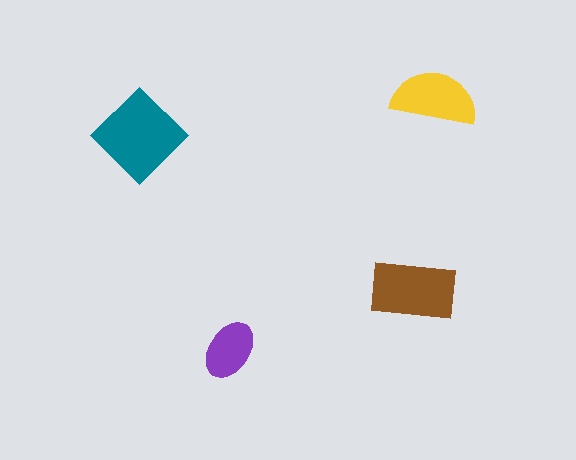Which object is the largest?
The teal diamond.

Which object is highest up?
The yellow semicircle is topmost.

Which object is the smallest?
The purple ellipse.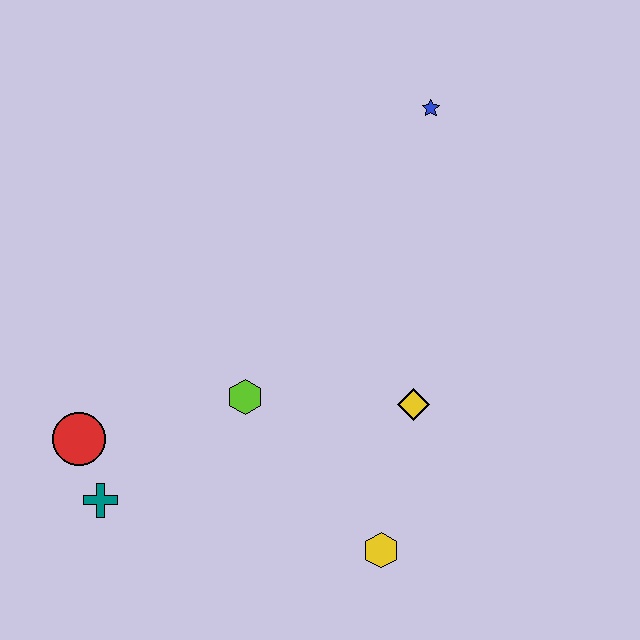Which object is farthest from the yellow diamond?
The red circle is farthest from the yellow diamond.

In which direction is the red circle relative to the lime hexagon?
The red circle is to the left of the lime hexagon.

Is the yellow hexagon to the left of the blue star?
Yes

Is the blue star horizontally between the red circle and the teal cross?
No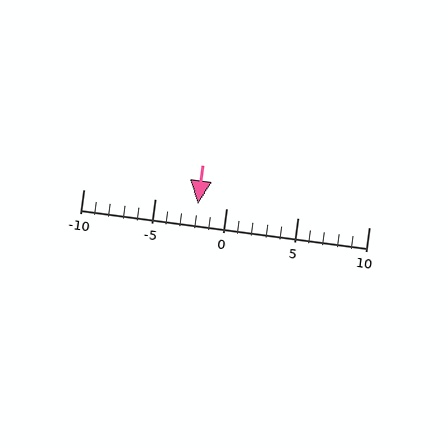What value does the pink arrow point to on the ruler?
The pink arrow points to approximately -2.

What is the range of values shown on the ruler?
The ruler shows values from -10 to 10.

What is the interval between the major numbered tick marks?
The major tick marks are spaced 5 units apart.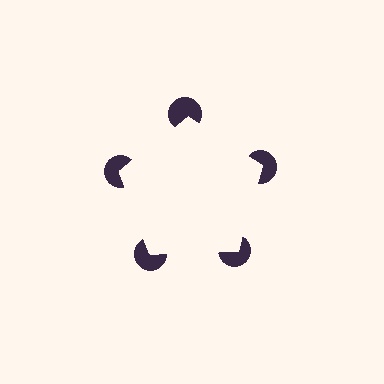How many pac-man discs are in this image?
There are 5 — one at each vertex of the illusory pentagon.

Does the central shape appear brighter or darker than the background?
It typically appears slightly brighter than the background, even though no actual brightness change is drawn.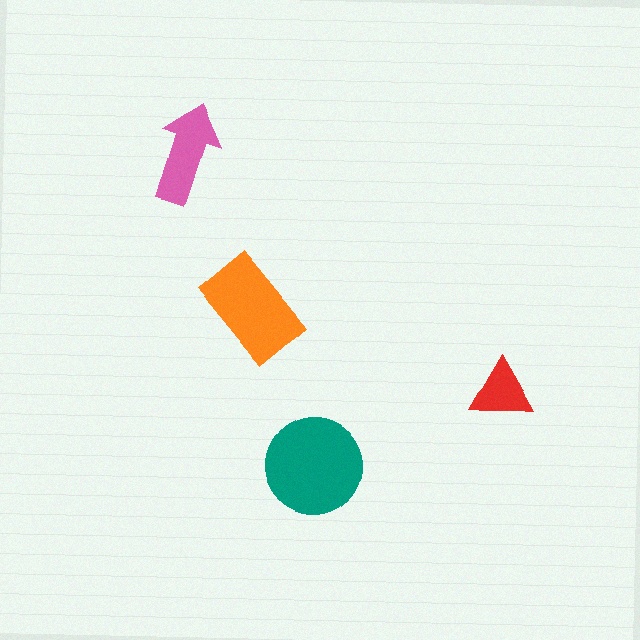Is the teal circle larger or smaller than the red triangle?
Larger.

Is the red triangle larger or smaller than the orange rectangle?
Smaller.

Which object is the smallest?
The red triangle.